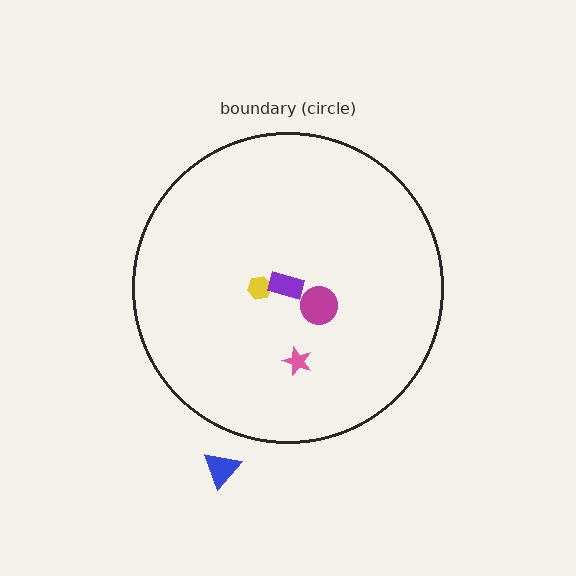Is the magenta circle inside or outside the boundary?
Inside.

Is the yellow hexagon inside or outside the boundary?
Inside.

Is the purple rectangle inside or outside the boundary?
Inside.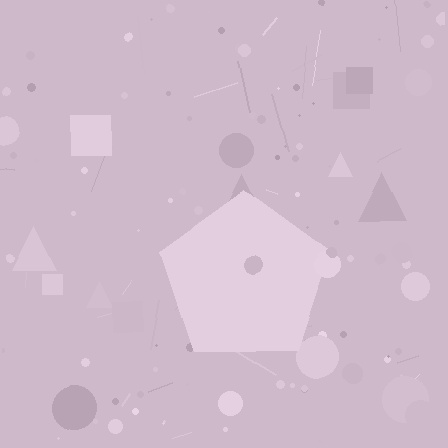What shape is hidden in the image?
A pentagon is hidden in the image.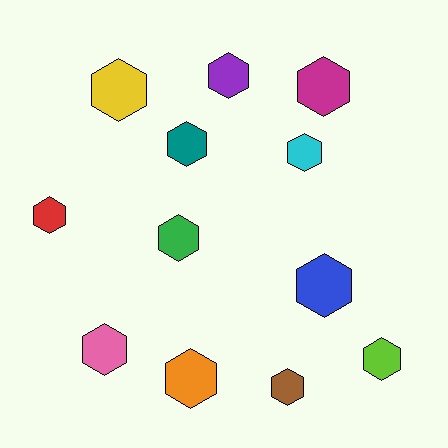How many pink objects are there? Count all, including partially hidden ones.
There is 1 pink object.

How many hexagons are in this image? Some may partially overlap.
There are 12 hexagons.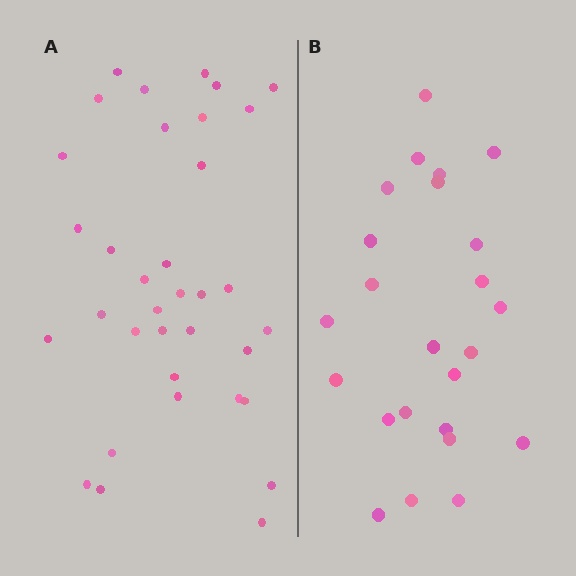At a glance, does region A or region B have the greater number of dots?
Region A (the left region) has more dots.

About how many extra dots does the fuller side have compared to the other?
Region A has roughly 12 or so more dots than region B.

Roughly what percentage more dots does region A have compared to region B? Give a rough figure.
About 45% more.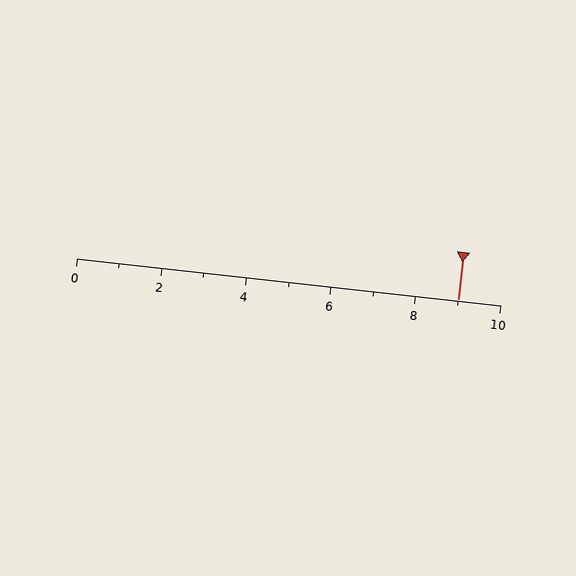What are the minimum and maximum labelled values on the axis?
The axis runs from 0 to 10.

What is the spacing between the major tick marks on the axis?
The major ticks are spaced 2 apart.